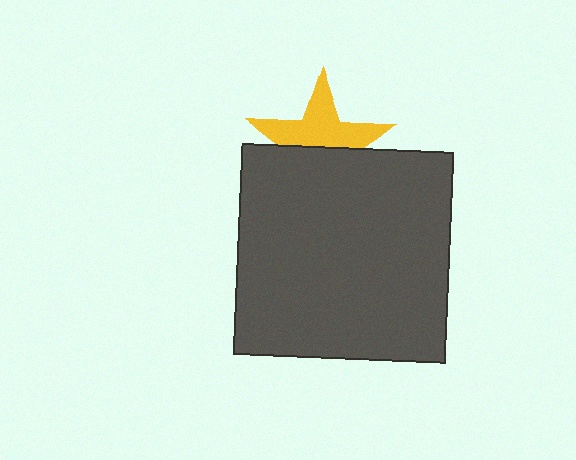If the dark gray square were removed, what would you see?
You would see the complete yellow star.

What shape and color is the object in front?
The object in front is a dark gray square.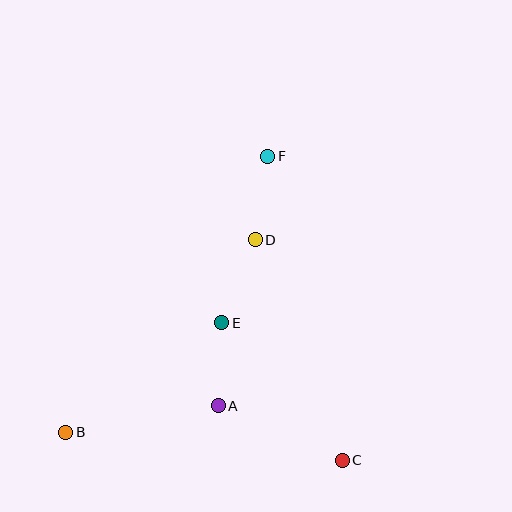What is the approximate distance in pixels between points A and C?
The distance between A and C is approximately 136 pixels.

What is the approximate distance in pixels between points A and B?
The distance between A and B is approximately 155 pixels.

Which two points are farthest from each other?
Points B and F are farthest from each other.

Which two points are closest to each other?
Points A and E are closest to each other.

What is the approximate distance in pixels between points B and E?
The distance between B and E is approximately 191 pixels.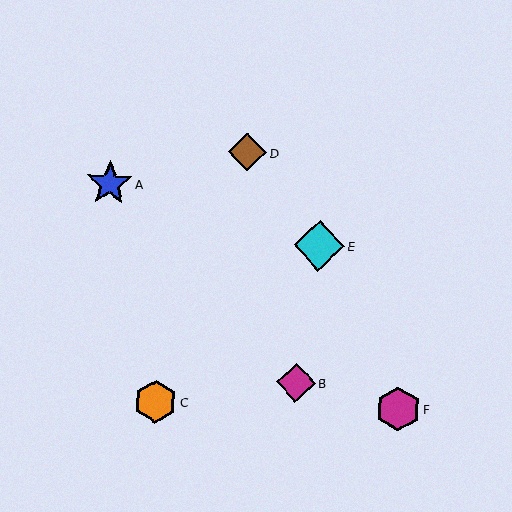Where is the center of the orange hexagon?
The center of the orange hexagon is at (156, 402).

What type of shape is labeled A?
Shape A is a blue star.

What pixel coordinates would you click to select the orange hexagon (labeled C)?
Click at (156, 402) to select the orange hexagon C.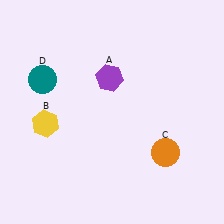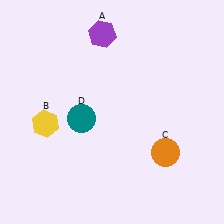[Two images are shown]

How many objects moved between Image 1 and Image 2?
2 objects moved between the two images.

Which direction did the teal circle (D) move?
The teal circle (D) moved down.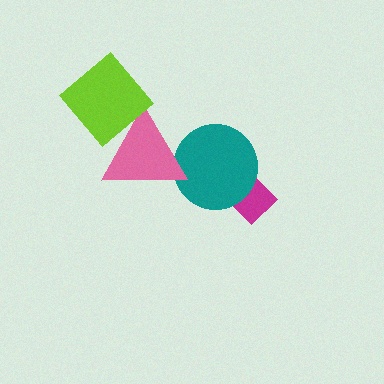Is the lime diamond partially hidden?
No, no other shape covers it.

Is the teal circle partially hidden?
Yes, it is partially covered by another shape.